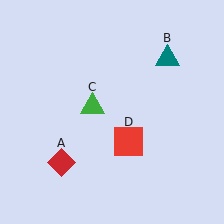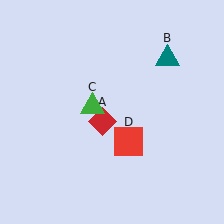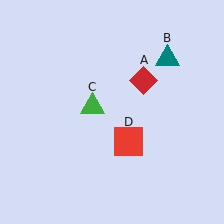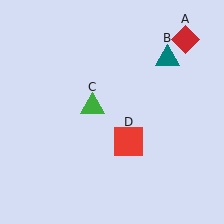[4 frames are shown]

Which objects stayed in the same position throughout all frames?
Teal triangle (object B) and green triangle (object C) and red square (object D) remained stationary.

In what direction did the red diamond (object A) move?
The red diamond (object A) moved up and to the right.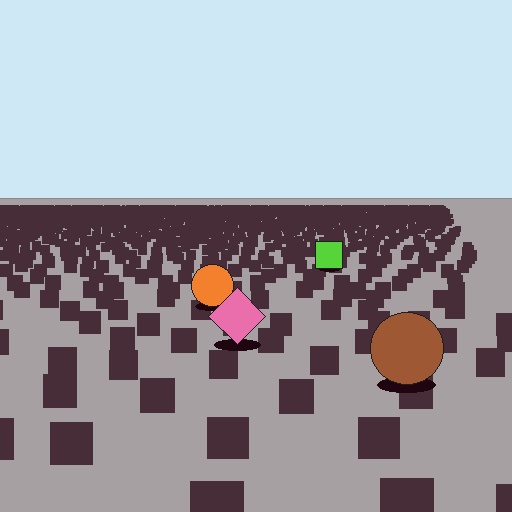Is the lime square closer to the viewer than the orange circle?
No. The orange circle is closer — you can tell from the texture gradient: the ground texture is coarser near it.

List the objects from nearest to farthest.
From nearest to farthest: the brown circle, the pink diamond, the orange circle, the lime square.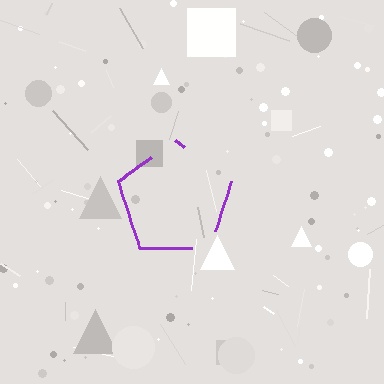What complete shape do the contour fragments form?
The contour fragments form a pentagon.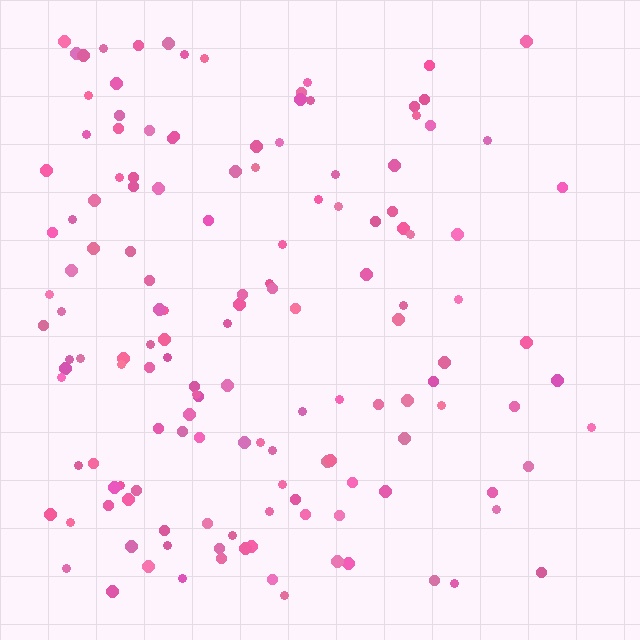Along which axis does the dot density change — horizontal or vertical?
Horizontal.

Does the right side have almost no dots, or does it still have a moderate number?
Still a moderate number, just noticeably fewer than the left.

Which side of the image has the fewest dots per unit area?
The right.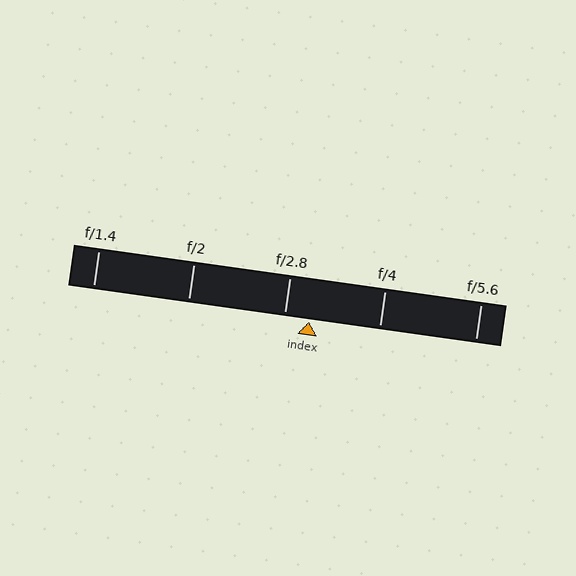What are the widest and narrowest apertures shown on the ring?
The widest aperture shown is f/1.4 and the narrowest is f/5.6.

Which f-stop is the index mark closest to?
The index mark is closest to f/2.8.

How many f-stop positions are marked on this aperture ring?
There are 5 f-stop positions marked.